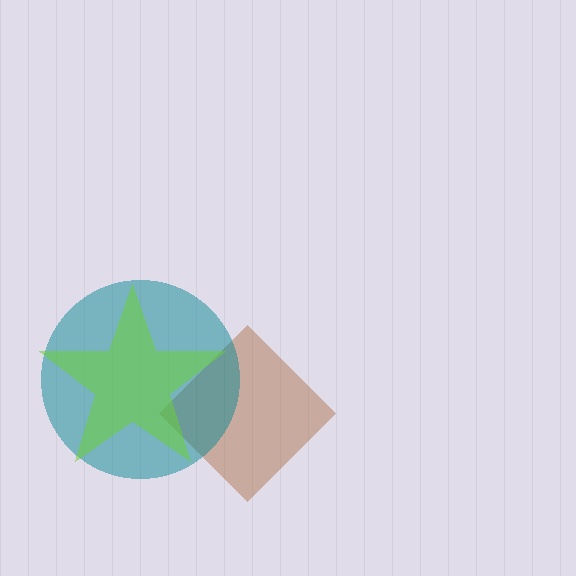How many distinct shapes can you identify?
There are 3 distinct shapes: a brown diamond, a teal circle, a lime star.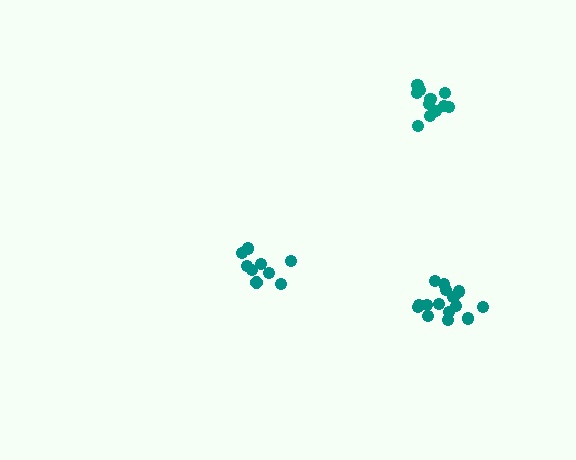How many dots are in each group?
Group 1: 9 dots, Group 2: 11 dots, Group 3: 15 dots (35 total).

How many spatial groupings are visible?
There are 3 spatial groupings.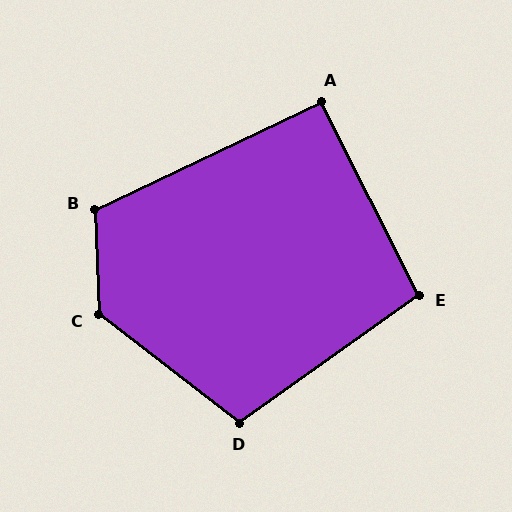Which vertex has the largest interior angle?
C, at approximately 130 degrees.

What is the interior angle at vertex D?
Approximately 107 degrees (obtuse).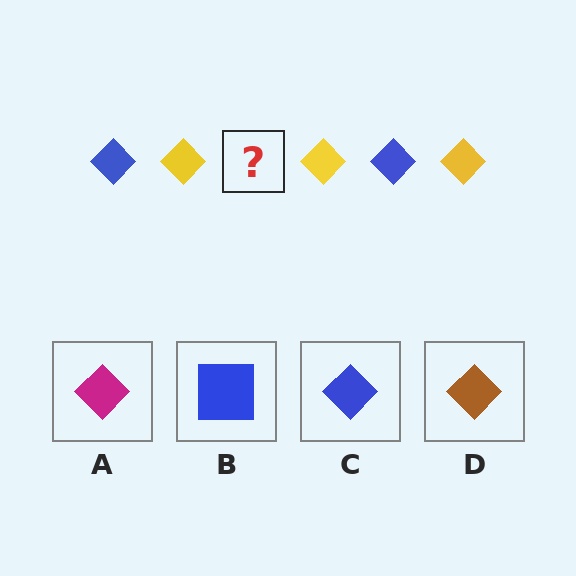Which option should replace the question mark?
Option C.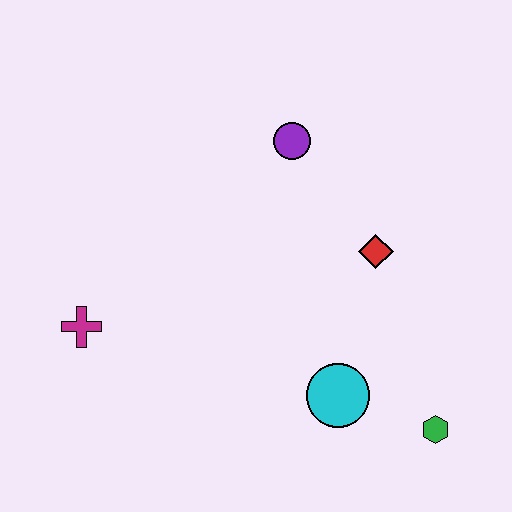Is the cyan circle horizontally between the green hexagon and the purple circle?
Yes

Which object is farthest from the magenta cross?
The green hexagon is farthest from the magenta cross.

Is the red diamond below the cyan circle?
No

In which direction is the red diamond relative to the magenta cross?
The red diamond is to the right of the magenta cross.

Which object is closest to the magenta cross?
The cyan circle is closest to the magenta cross.